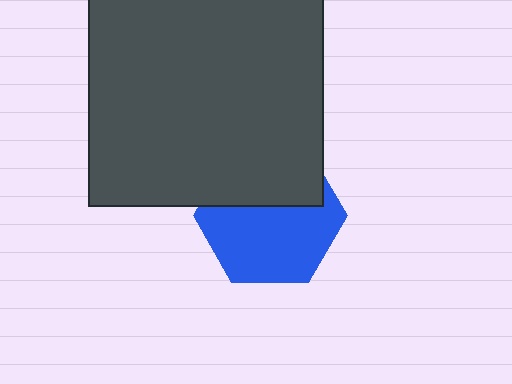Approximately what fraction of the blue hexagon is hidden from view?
Roughly 40% of the blue hexagon is hidden behind the dark gray rectangle.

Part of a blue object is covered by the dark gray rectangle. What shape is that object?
It is a hexagon.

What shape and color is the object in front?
The object in front is a dark gray rectangle.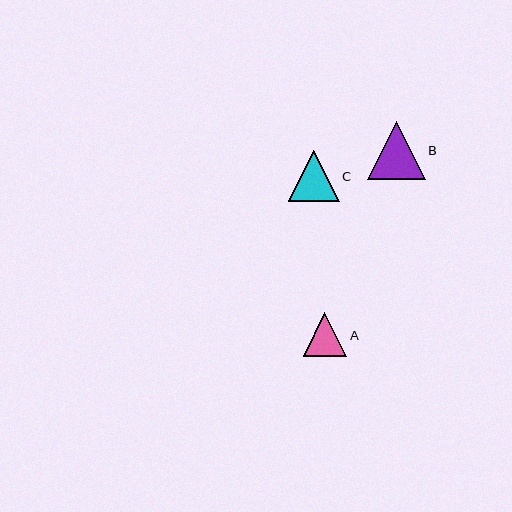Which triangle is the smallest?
Triangle A is the smallest with a size of approximately 43 pixels.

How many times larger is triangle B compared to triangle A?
Triangle B is approximately 1.3 times the size of triangle A.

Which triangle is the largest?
Triangle B is the largest with a size of approximately 58 pixels.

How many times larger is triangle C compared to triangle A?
Triangle C is approximately 1.2 times the size of triangle A.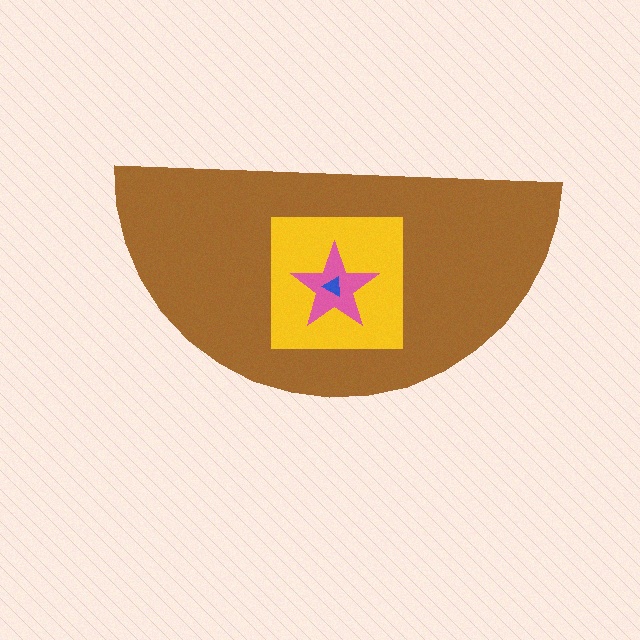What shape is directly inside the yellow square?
The pink star.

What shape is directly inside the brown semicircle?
The yellow square.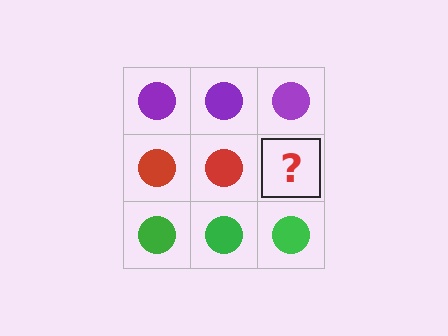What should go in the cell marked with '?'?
The missing cell should contain a red circle.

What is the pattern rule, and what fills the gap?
The rule is that each row has a consistent color. The gap should be filled with a red circle.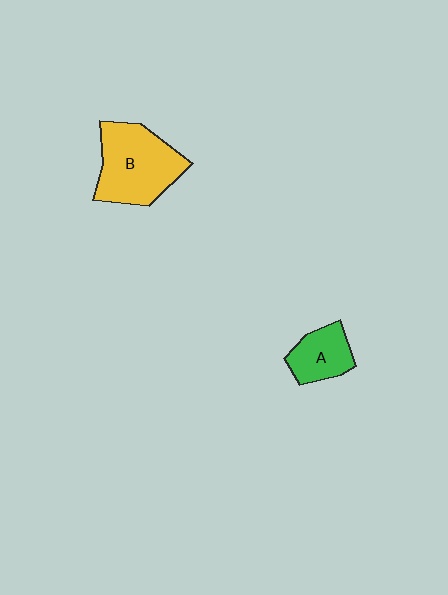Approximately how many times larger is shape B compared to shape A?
Approximately 2.0 times.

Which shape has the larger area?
Shape B (yellow).